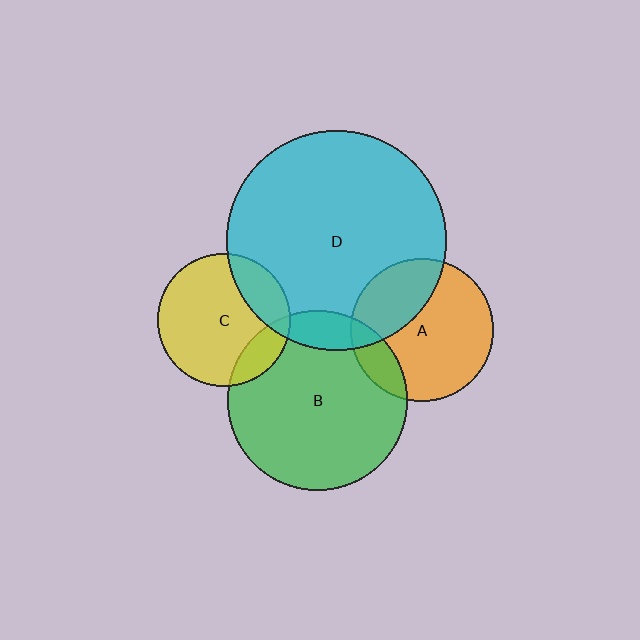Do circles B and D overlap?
Yes.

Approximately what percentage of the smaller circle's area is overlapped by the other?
Approximately 15%.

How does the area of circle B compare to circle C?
Approximately 1.8 times.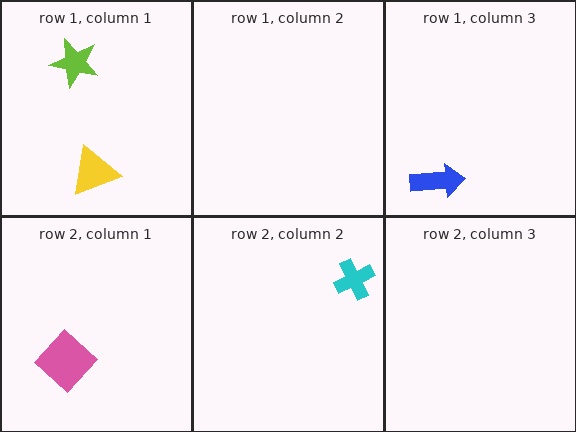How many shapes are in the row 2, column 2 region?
1.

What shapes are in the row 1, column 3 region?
The blue arrow.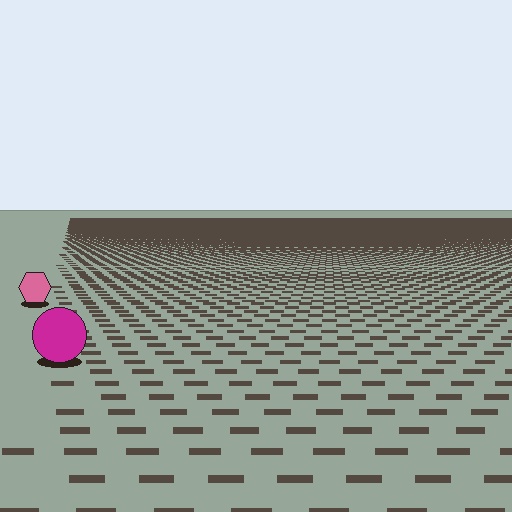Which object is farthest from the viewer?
The pink hexagon is farthest from the viewer. It appears smaller and the ground texture around it is denser.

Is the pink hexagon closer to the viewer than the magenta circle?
No. The magenta circle is closer — you can tell from the texture gradient: the ground texture is coarser near it.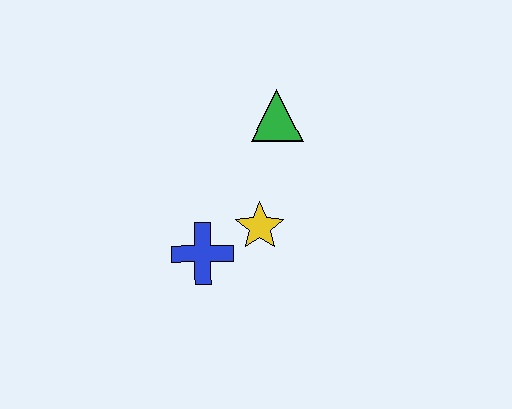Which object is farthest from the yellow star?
The green triangle is farthest from the yellow star.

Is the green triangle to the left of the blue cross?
No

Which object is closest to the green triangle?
The yellow star is closest to the green triangle.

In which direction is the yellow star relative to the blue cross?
The yellow star is to the right of the blue cross.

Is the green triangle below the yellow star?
No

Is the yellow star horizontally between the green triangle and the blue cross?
Yes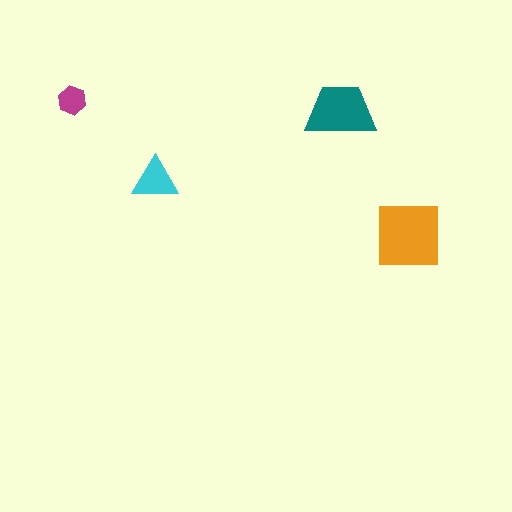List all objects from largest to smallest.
The orange square, the teal trapezoid, the cyan triangle, the magenta hexagon.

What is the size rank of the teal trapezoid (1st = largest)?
2nd.